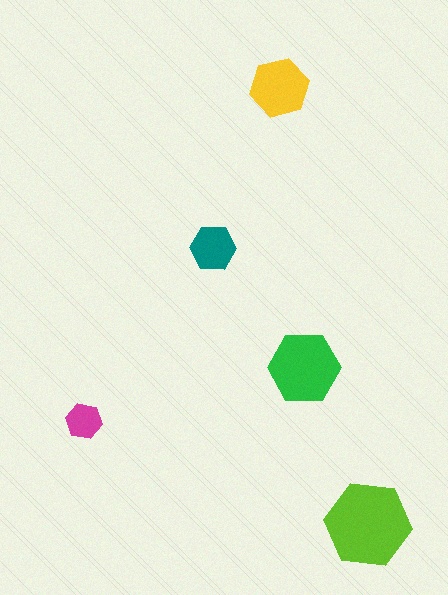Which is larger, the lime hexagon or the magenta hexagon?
The lime one.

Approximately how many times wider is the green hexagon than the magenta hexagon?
About 2 times wider.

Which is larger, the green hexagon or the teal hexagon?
The green one.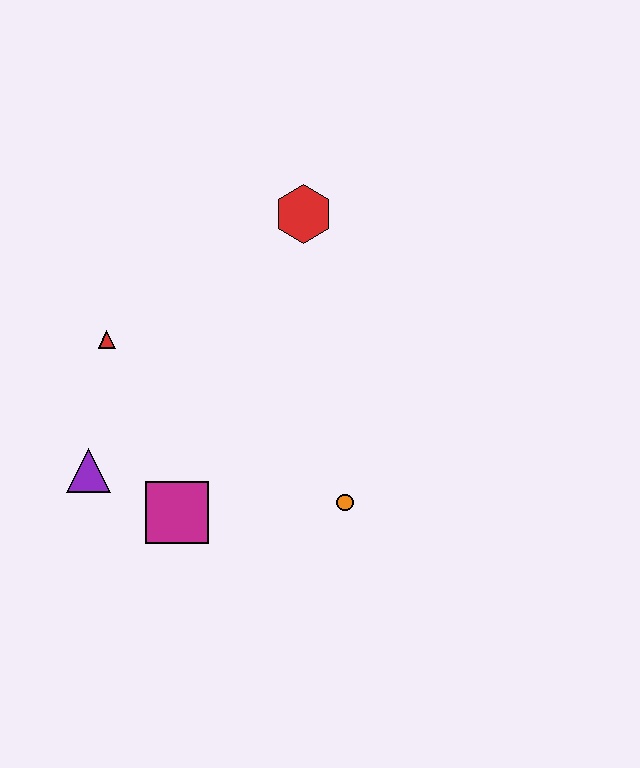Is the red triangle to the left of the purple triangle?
No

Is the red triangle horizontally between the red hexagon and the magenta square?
No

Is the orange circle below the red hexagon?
Yes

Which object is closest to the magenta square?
The purple triangle is closest to the magenta square.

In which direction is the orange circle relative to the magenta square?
The orange circle is to the right of the magenta square.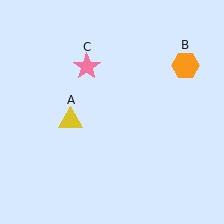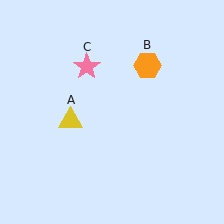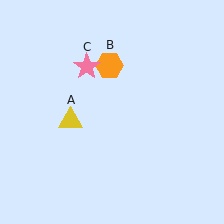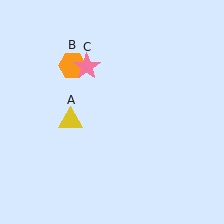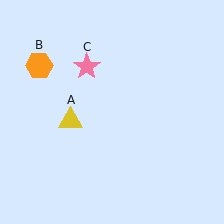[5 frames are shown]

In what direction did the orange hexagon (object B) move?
The orange hexagon (object B) moved left.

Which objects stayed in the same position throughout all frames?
Yellow triangle (object A) and pink star (object C) remained stationary.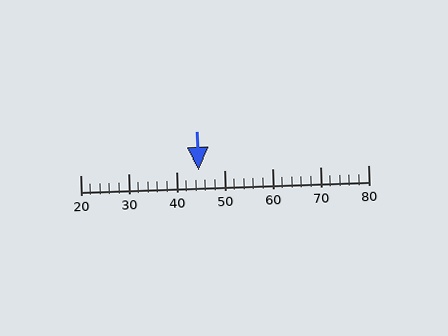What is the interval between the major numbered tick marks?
The major tick marks are spaced 10 units apart.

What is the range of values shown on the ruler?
The ruler shows values from 20 to 80.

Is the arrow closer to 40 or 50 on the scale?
The arrow is closer to 40.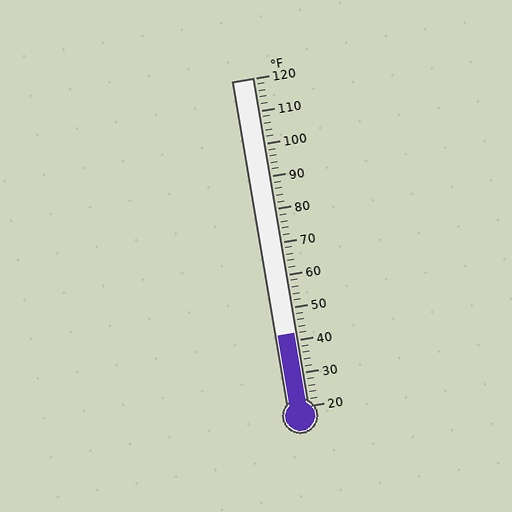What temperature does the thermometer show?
The thermometer shows approximately 42°F.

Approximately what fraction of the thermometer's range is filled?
The thermometer is filled to approximately 20% of its range.